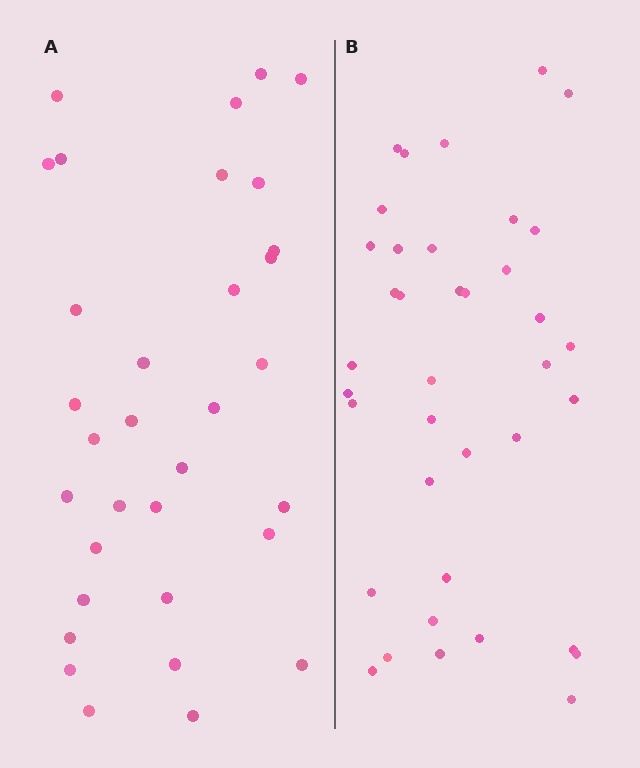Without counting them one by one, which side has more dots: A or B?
Region B (the right region) has more dots.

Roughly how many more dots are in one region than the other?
Region B has about 5 more dots than region A.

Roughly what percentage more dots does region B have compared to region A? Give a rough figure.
About 15% more.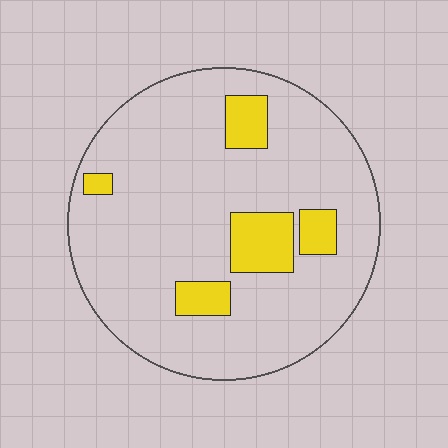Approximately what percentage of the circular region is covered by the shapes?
Approximately 15%.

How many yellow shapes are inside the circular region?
5.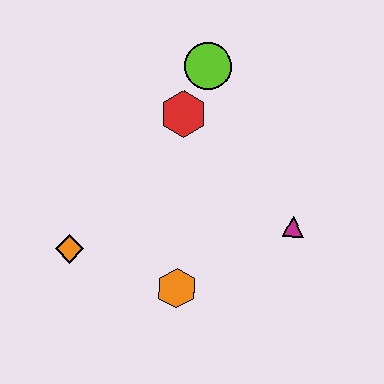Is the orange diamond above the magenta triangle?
No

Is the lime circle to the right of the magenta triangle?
No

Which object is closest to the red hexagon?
The lime circle is closest to the red hexagon.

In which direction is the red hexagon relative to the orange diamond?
The red hexagon is above the orange diamond.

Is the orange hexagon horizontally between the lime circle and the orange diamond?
Yes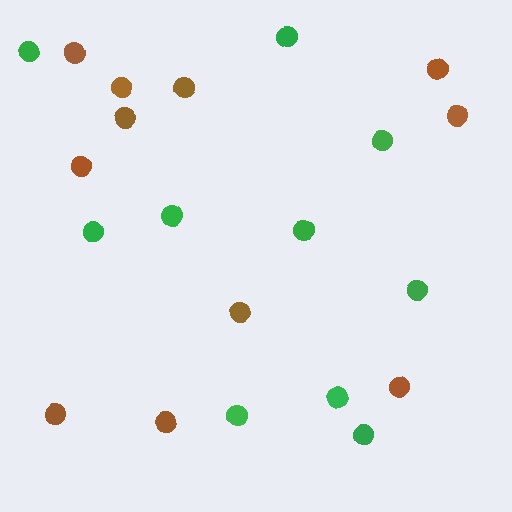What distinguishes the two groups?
There are 2 groups: one group of green circles (10) and one group of brown circles (11).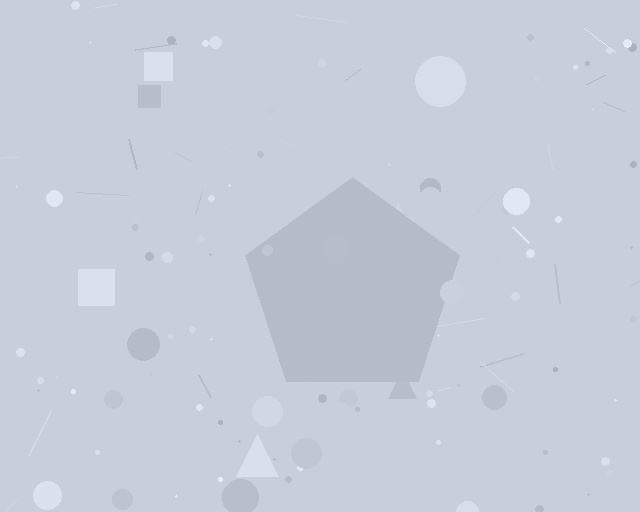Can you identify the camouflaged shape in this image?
The camouflaged shape is a pentagon.